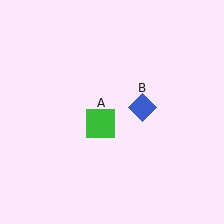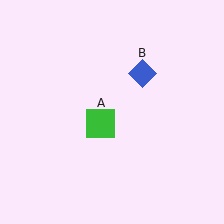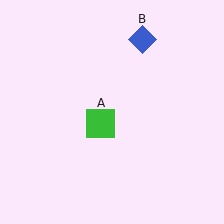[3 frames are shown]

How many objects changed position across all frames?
1 object changed position: blue diamond (object B).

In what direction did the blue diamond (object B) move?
The blue diamond (object B) moved up.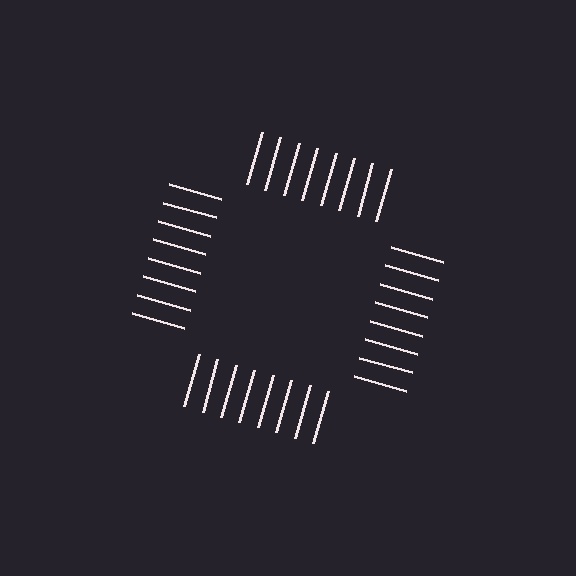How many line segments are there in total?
32 — 8 along each of the 4 edges.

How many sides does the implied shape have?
4 sides — the line-ends trace a square.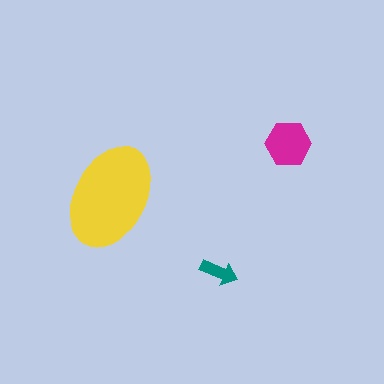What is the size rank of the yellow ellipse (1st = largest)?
1st.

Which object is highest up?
The magenta hexagon is topmost.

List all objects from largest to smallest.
The yellow ellipse, the magenta hexagon, the teal arrow.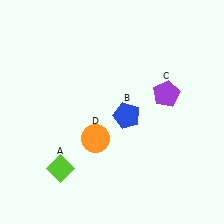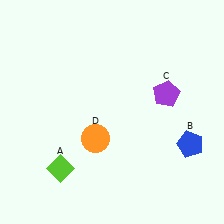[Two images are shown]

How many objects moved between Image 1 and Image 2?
1 object moved between the two images.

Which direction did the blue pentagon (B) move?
The blue pentagon (B) moved right.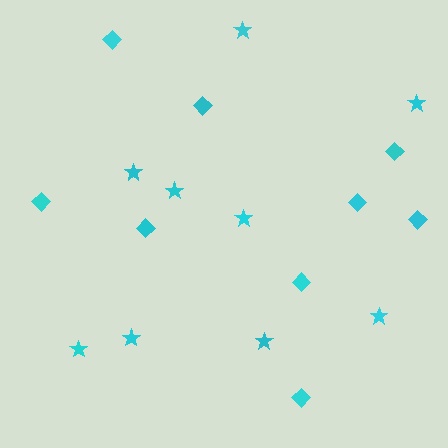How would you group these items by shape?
There are 2 groups: one group of diamonds (9) and one group of stars (9).